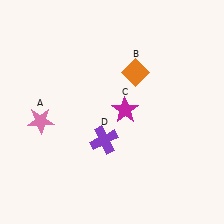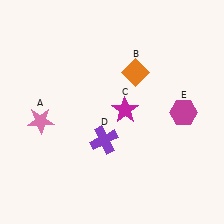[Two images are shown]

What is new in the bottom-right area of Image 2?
A magenta hexagon (E) was added in the bottom-right area of Image 2.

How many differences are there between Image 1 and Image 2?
There is 1 difference between the two images.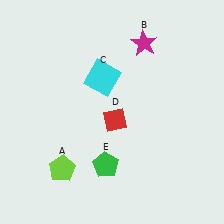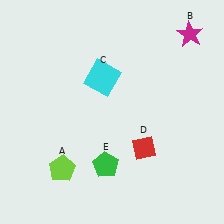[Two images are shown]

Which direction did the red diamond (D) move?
The red diamond (D) moved right.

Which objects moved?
The objects that moved are: the magenta star (B), the red diamond (D).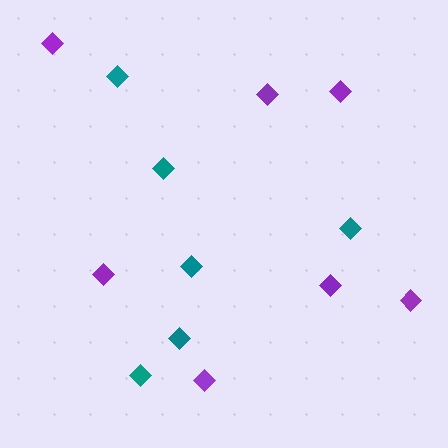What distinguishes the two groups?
There are 2 groups: one group of purple diamonds (7) and one group of teal diamonds (6).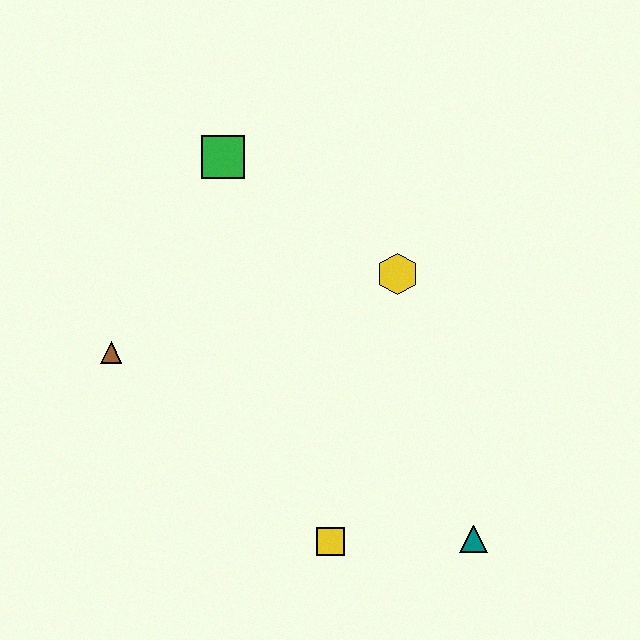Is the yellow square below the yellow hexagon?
Yes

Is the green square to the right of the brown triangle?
Yes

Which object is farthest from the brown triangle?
The teal triangle is farthest from the brown triangle.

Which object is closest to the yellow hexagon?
The green square is closest to the yellow hexagon.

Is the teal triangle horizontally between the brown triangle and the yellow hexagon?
No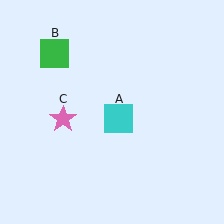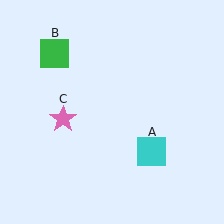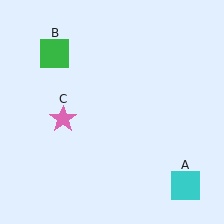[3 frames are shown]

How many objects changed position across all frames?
1 object changed position: cyan square (object A).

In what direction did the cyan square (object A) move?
The cyan square (object A) moved down and to the right.